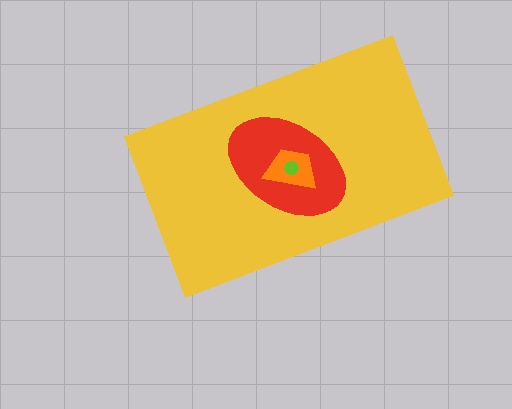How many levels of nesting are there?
4.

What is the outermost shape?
The yellow rectangle.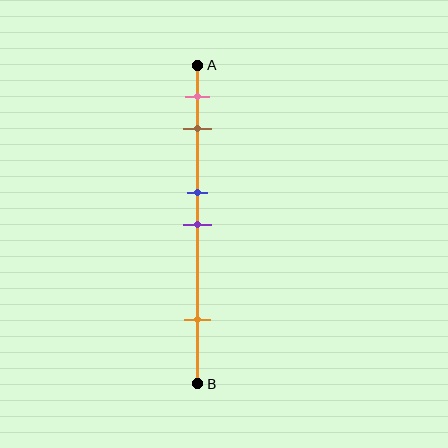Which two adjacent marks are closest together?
The blue and purple marks are the closest adjacent pair.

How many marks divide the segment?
There are 5 marks dividing the segment.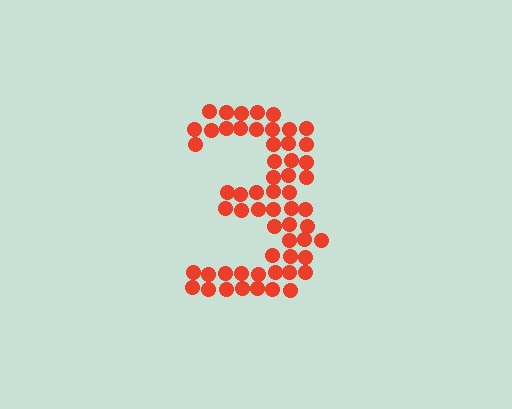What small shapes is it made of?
It is made of small circles.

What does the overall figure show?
The overall figure shows the digit 3.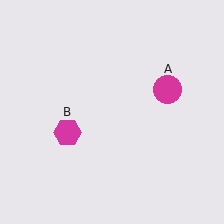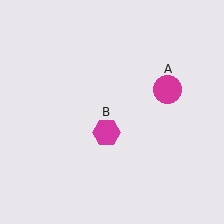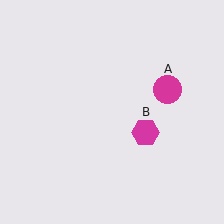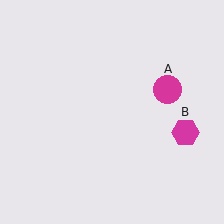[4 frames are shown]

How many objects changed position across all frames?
1 object changed position: magenta hexagon (object B).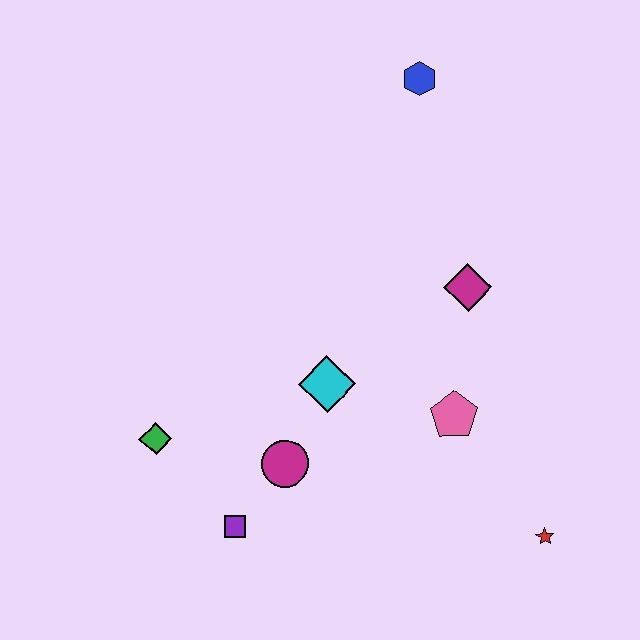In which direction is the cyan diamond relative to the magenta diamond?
The cyan diamond is to the left of the magenta diamond.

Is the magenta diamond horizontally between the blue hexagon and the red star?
Yes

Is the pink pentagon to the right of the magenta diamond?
No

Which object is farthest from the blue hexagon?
The purple square is farthest from the blue hexagon.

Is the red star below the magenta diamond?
Yes